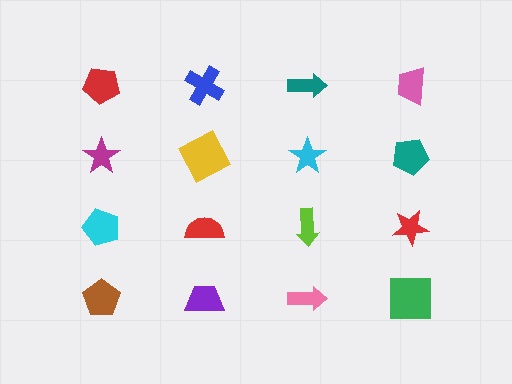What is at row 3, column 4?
A red star.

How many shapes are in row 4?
4 shapes.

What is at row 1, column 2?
A blue cross.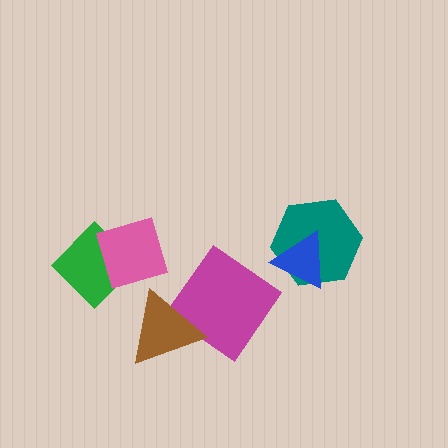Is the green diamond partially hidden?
Yes, it is partially covered by another shape.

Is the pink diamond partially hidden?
No, no other shape covers it.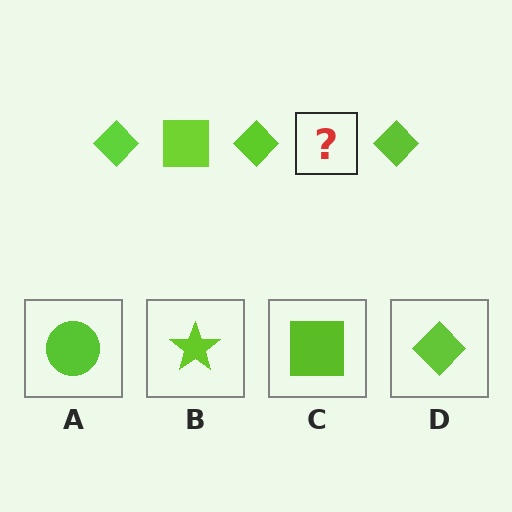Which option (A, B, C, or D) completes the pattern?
C.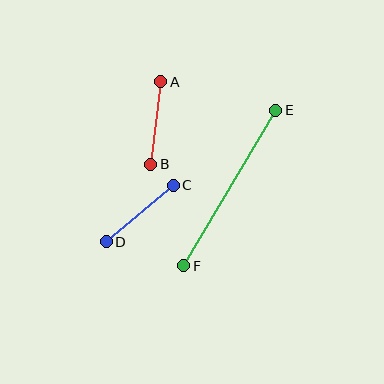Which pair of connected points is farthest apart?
Points E and F are farthest apart.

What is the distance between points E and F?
The distance is approximately 181 pixels.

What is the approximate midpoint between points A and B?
The midpoint is at approximately (156, 123) pixels.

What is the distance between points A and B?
The distance is approximately 83 pixels.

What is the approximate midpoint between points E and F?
The midpoint is at approximately (230, 188) pixels.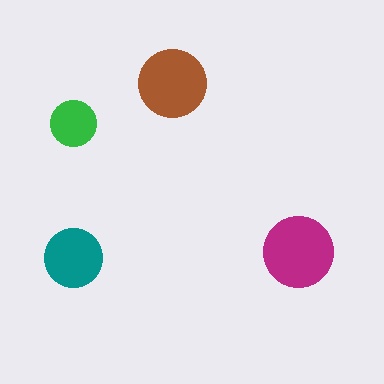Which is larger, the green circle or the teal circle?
The teal one.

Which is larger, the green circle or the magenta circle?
The magenta one.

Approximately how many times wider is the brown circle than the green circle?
About 1.5 times wider.